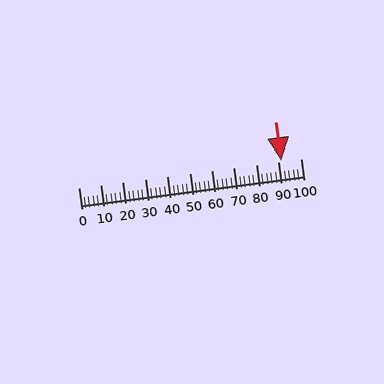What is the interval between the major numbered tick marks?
The major tick marks are spaced 10 units apart.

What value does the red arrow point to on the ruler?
The red arrow points to approximately 91.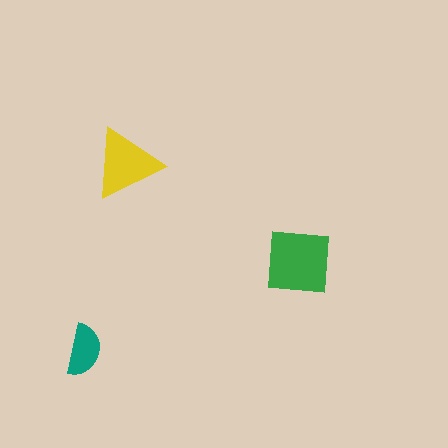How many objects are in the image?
There are 3 objects in the image.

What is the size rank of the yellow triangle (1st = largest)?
2nd.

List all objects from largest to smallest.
The green square, the yellow triangle, the teal semicircle.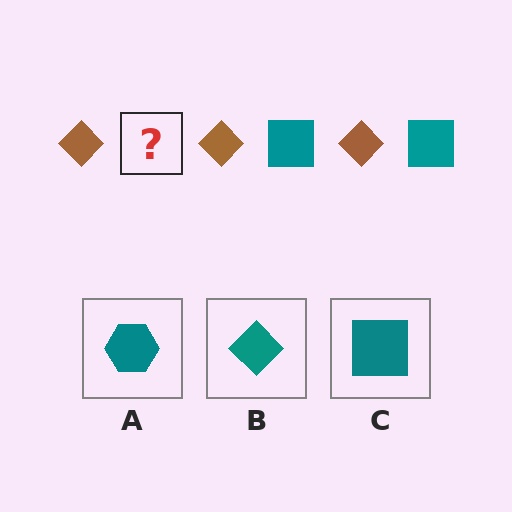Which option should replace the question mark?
Option C.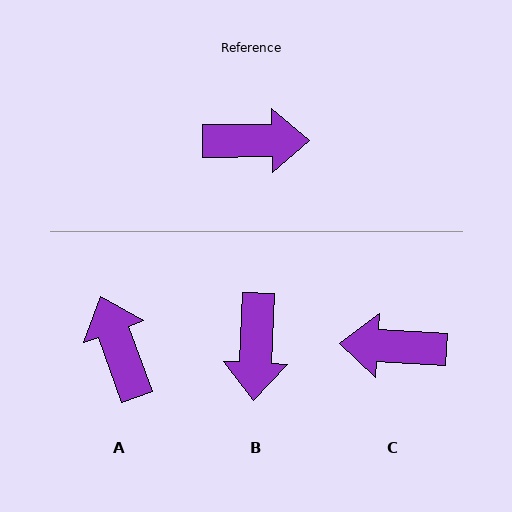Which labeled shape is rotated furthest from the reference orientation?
C, about 176 degrees away.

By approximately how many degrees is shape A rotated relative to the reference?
Approximately 110 degrees counter-clockwise.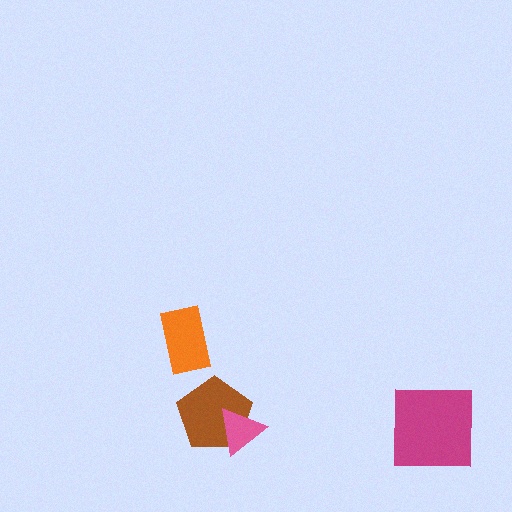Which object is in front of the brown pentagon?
The pink triangle is in front of the brown pentagon.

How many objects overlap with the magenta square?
0 objects overlap with the magenta square.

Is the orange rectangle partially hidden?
No, no other shape covers it.